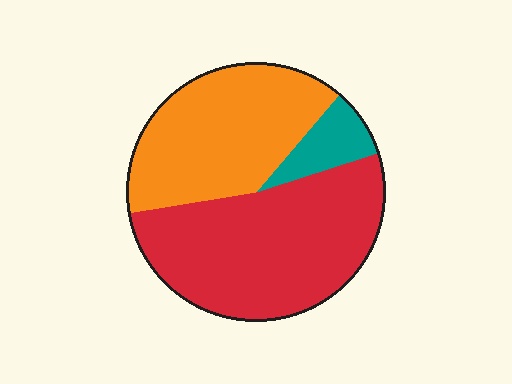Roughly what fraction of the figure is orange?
Orange takes up about two fifths (2/5) of the figure.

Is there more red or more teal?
Red.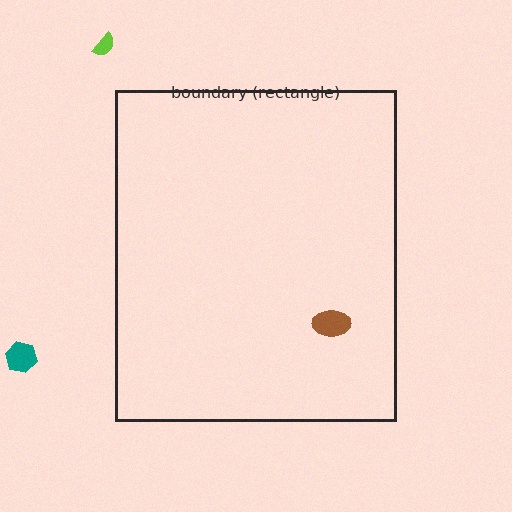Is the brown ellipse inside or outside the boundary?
Inside.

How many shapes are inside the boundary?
1 inside, 2 outside.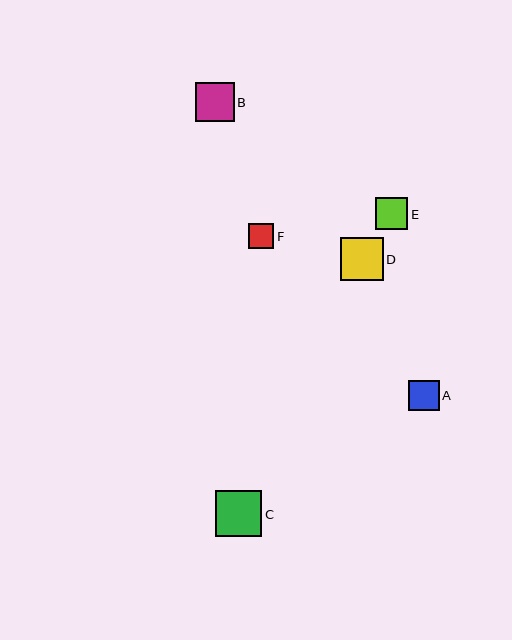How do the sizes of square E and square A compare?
Square E and square A are approximately the same size.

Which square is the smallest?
Square F is the smallest with a size of approximately 25 pixels.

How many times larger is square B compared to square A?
Square B is approximately 1.3 times the size of square A.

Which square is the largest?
Square C is the largest with a size of approximately 46 pixels.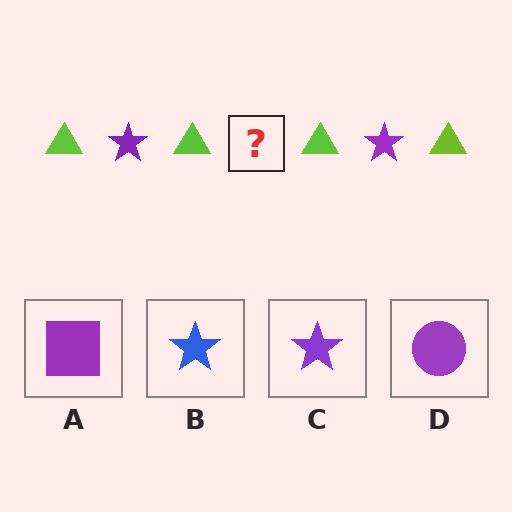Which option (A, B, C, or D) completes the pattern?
C.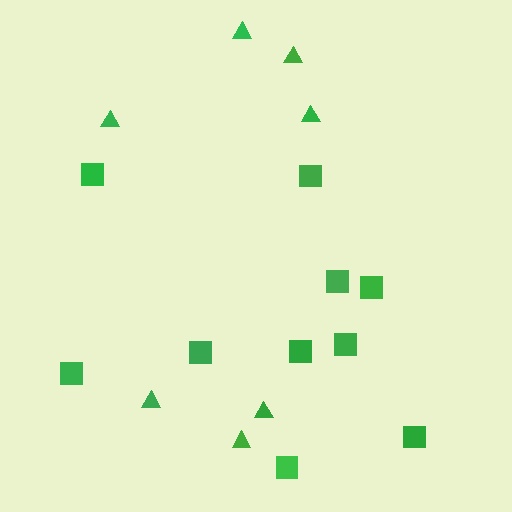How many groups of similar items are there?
There are 2 groups: one group of squares (10) and one group of triangles (7).